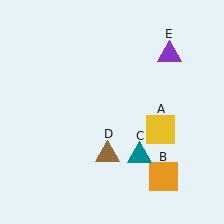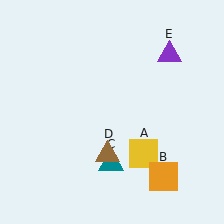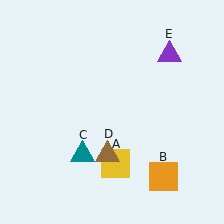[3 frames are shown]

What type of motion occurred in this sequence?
The yellow square (object A), teal triangle (object C) rotated clockwise around the center of the scene.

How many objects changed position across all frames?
2 objects changed position: yellow square (object A), teal triangle (object C).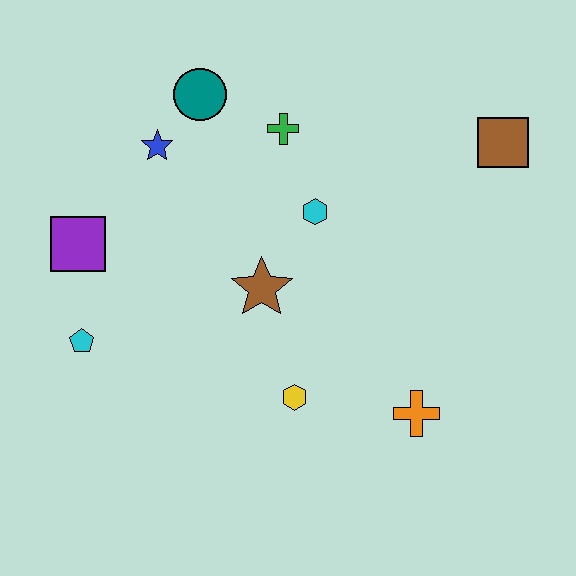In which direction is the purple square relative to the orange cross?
The purple square is to the left of the orange cross.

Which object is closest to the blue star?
The teal circle is closest to the blue star.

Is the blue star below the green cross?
Yes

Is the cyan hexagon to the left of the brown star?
No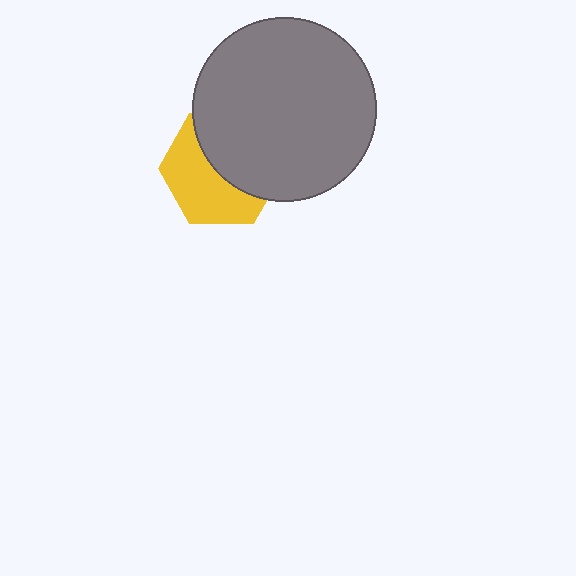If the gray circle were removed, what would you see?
You would see the complete yellow hexagon.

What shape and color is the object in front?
The object in front is a gray circle.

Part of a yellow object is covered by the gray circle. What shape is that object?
It is a hexagon.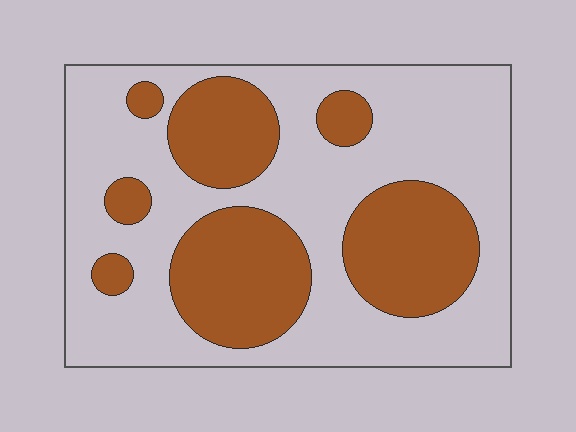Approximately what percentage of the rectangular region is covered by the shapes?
Approximately 35%.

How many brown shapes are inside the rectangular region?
7.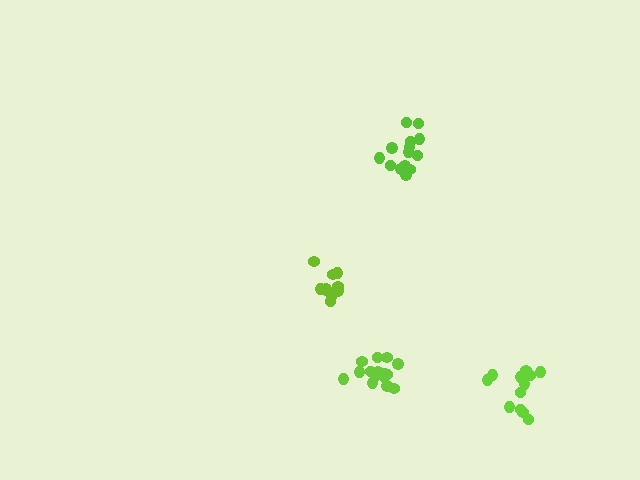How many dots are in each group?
Group 1: 10 dots, Group 2: 12 dots, Group 3: 15 dots, Group 4: 14 dots (51 total).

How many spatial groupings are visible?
There are 4 spatial groupings.